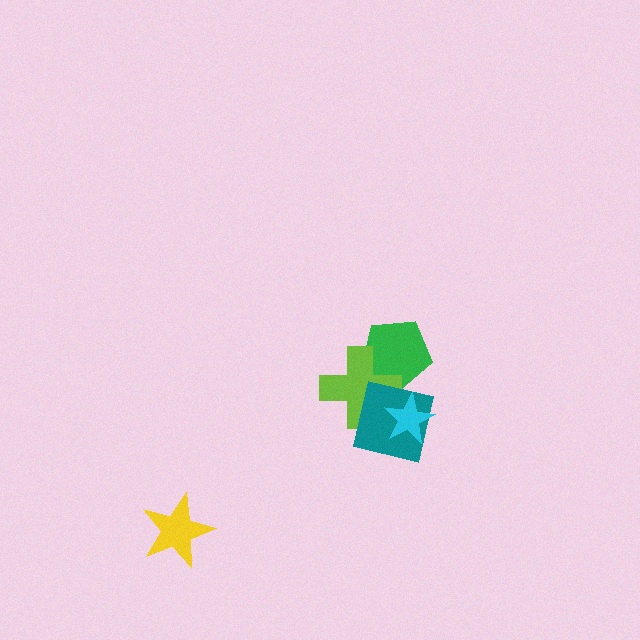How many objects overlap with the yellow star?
0 objects overlap with the yellow star.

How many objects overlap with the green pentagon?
1 object overlaps with the green pentagon.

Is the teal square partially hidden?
Yes, it is partially covered by another shape.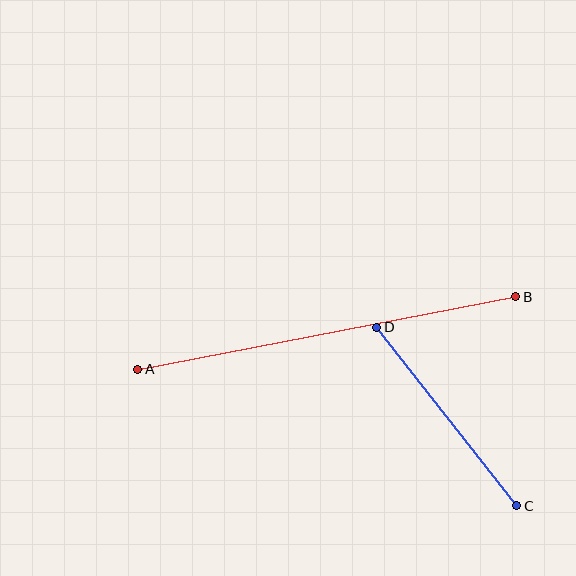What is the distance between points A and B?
The distance is approximately 385 pixels.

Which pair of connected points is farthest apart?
Points A and B are farthest apart.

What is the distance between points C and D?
The distance is approximately 227 pixels.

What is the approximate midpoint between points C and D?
The midpoint is at approximately (447, 417) pixels.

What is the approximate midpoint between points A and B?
The midpoint is at approximately (327, 333) pixels.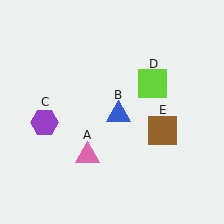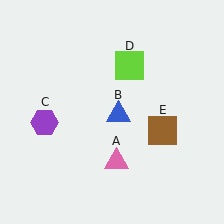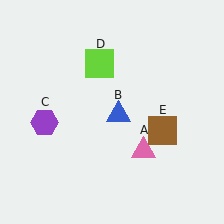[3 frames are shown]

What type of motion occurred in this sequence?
The pink triangle (object A), lime square (object D) rotated counterclockwise around the center of the scene.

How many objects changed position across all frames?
2 objects changed position: pink triangle (object A), lime square (object D).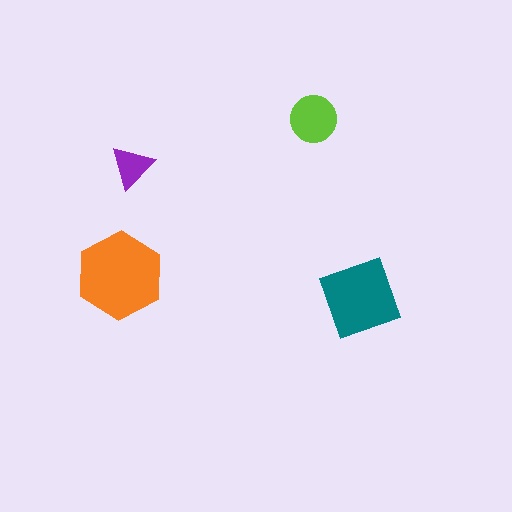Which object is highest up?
The lime circle is topmost.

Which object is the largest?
The orange hexagon.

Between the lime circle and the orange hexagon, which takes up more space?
The orange hexagon.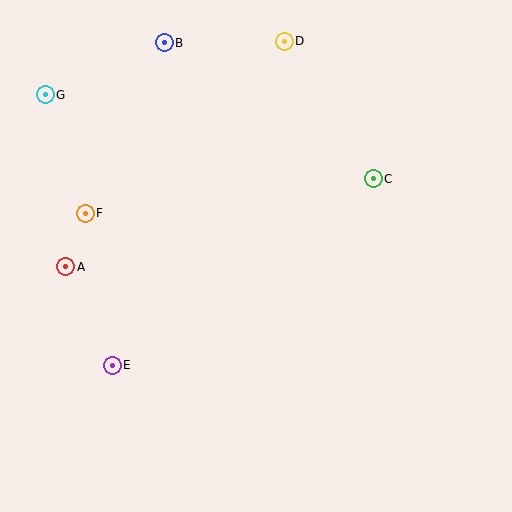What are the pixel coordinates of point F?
Point F is at (85, 213).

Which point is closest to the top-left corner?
Point G is closest to the top-left corner.